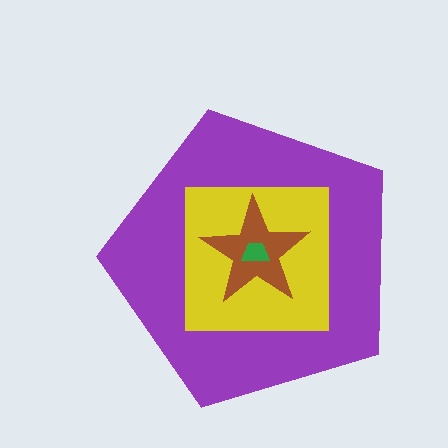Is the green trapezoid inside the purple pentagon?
Yes.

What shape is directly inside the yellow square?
The brown star.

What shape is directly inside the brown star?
The green trapezoid.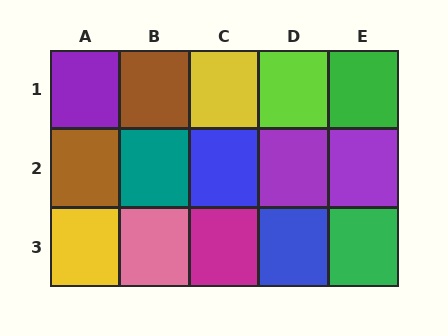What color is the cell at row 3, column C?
Magenta.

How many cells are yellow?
2 cells are yellow.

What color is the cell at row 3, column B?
Pink.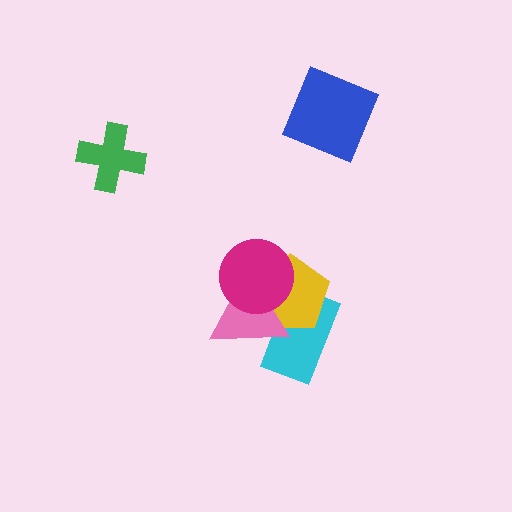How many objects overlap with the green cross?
0 objects overlap with the green cross.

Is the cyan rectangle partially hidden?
Yes, it is partially covered by another shape.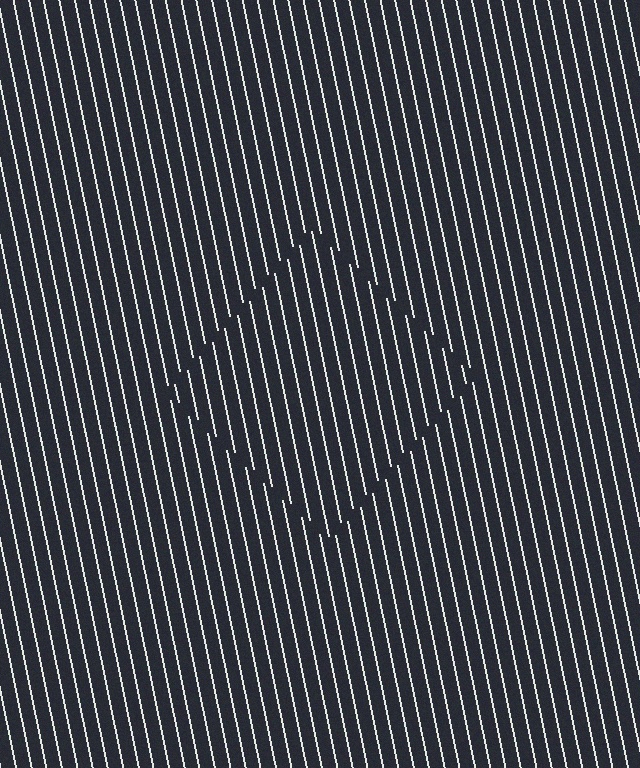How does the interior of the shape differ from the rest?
The interior of the shape contains the same grating, shifted by half a period — the contour is defined by the phase discontinuity where line-ends from the inner and outer gratings abut.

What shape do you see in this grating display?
An illusory square. The interior of the shape contains the same grating, shifted by half a period — the contour is defined by the phase discontinuity where line-ends from the inner and outer gratings abut.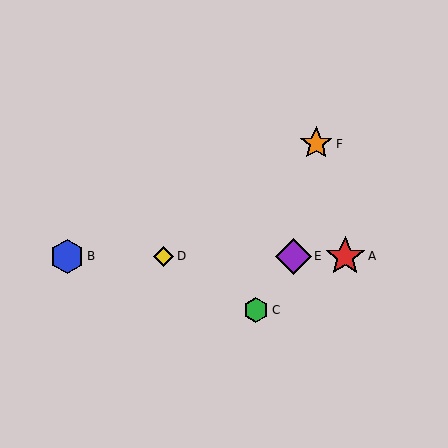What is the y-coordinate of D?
Object D is at y≈256.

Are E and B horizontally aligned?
Yes, both are at y≈256.